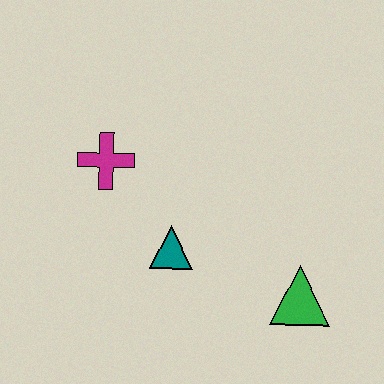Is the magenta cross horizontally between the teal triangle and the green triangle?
No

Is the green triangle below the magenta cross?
Yes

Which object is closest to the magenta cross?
The teal triangle is closest to the magenta cross.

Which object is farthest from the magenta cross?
The green triangle is farthest from the magenta cross.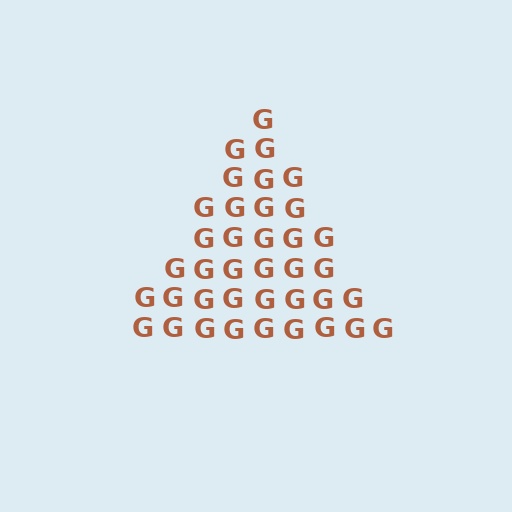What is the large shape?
The large shape is a triangle.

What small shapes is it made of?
It is made of small letter G's.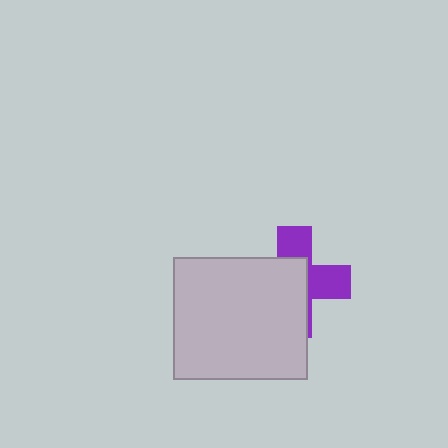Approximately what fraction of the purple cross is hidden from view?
Roughly 58% of the purple cross is hidden behind the light gray rectangle.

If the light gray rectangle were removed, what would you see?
You would see the complete purple cross.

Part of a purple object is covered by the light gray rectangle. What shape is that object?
It is a cross.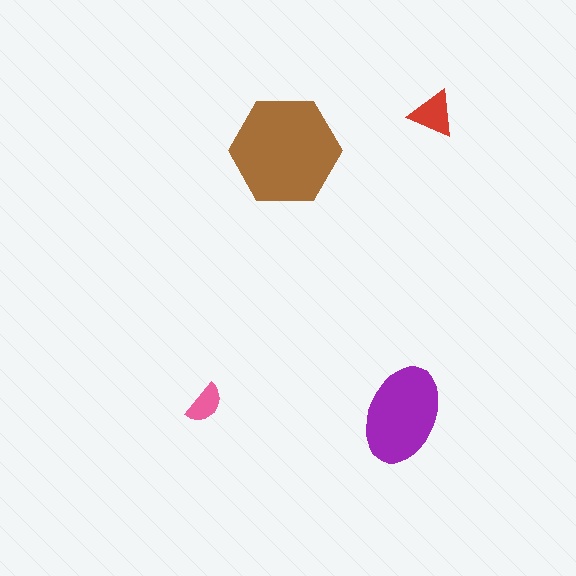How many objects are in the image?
There are 4 objects in the image.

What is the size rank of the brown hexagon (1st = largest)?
1st.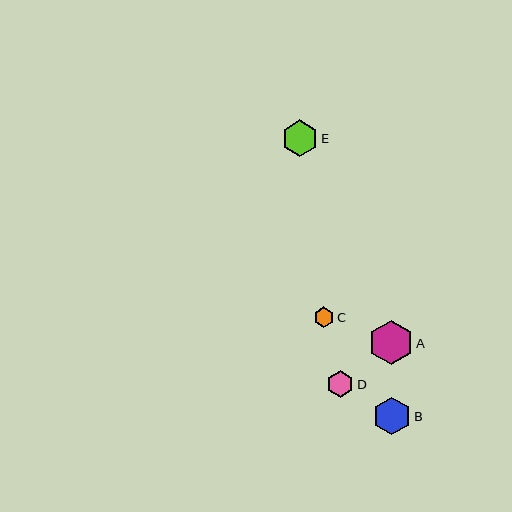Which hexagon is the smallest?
Hexagon C is the smallest with a size of approximately 20 pixels.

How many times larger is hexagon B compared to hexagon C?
Hexagon B is approximately 1.8 times the size of hexagon C.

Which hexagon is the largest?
Hexagon A is the largest with a size of approximately 44 pixels.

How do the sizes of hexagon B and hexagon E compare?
Hexagon B and hexagon E are approximately the same size.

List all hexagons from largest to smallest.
From largest to smallest: A, B, E, D, C.